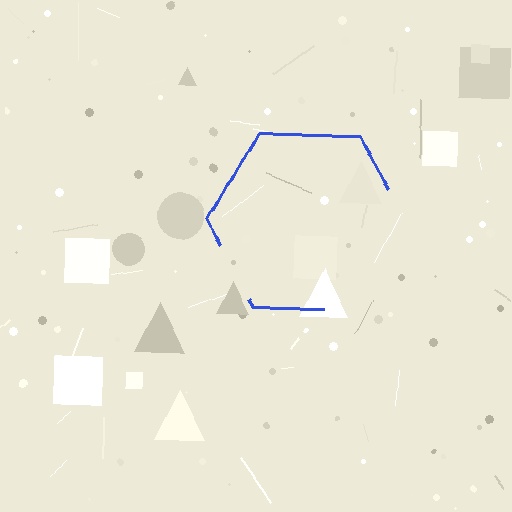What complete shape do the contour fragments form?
The contour fragments form a hexagon.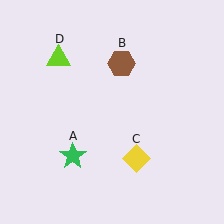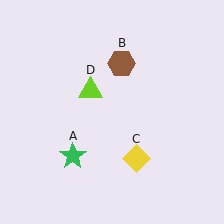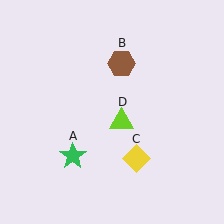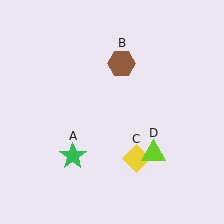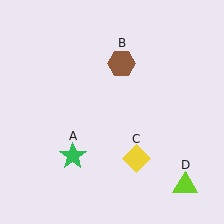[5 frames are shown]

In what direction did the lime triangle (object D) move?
The lime triangle (object D) moved down and to the right.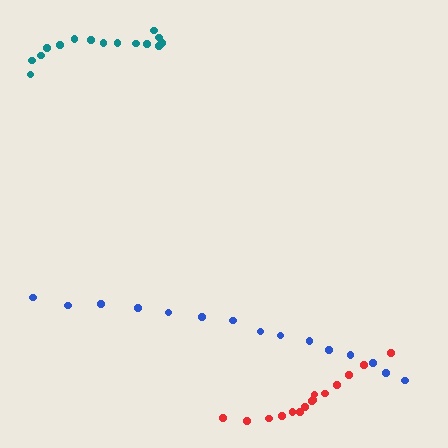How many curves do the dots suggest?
There are 3 distinct paths.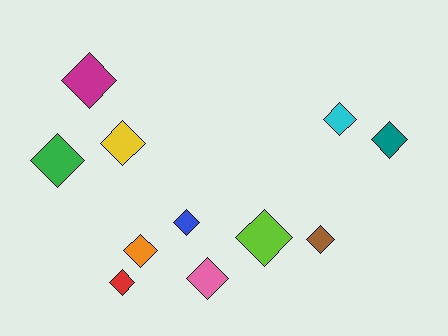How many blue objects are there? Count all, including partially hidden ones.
There is 1 blue object.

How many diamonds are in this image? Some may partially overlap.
There are 11 diamonds.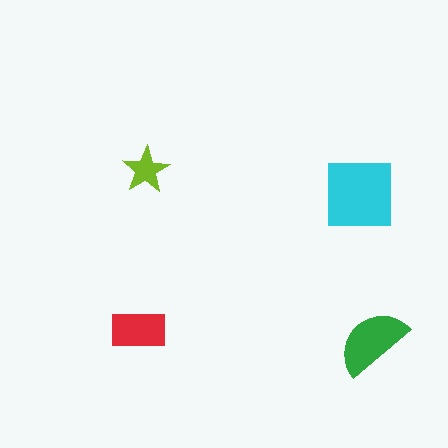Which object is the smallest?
The lime star.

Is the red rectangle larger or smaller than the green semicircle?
Smaller.